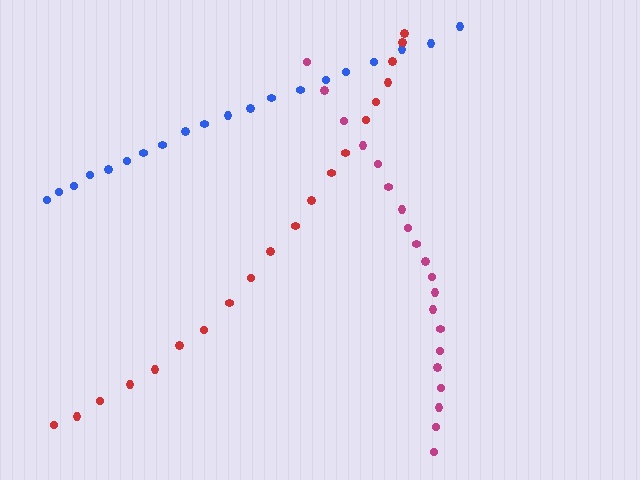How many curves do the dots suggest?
There are 3 distinct paths.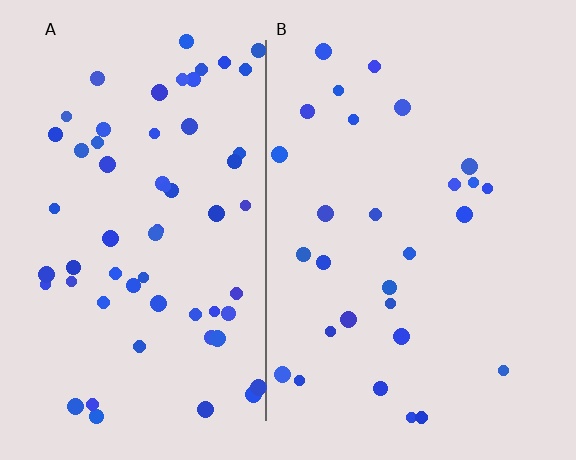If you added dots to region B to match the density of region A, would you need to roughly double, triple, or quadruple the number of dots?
Approximately double.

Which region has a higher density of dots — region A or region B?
A (the left).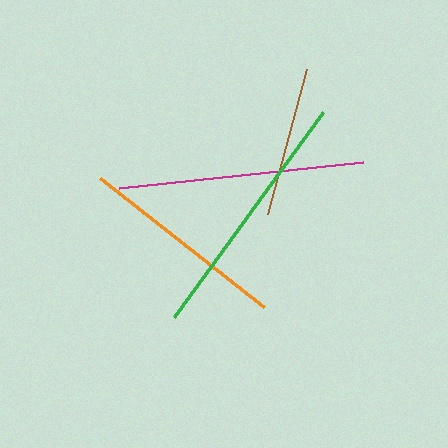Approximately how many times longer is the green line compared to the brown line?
The green line is approximately 1.7 times the length of the brown line.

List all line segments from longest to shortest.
From longest to shortest: green, magenta, orange, brown.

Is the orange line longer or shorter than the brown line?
The orange line is longer than the brown line.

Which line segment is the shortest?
The brown line is the shortest at approximately 150 pixels.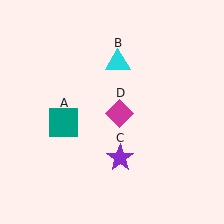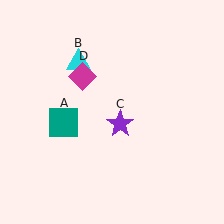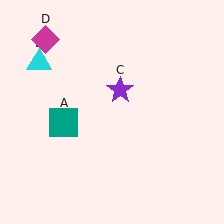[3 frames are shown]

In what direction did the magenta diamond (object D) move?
The magenta diamond (object D) moved up and to the left.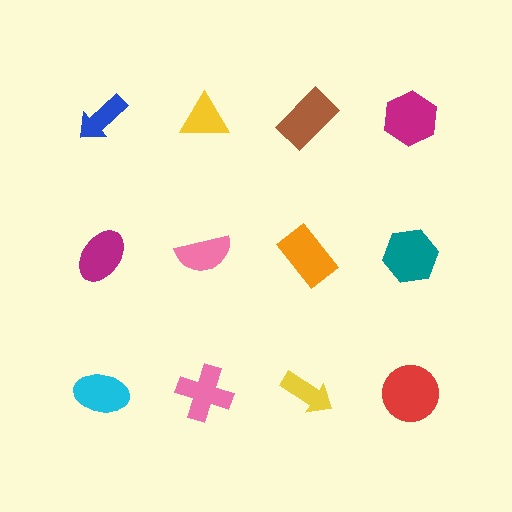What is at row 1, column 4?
A magenta hexagon.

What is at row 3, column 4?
A red circle.